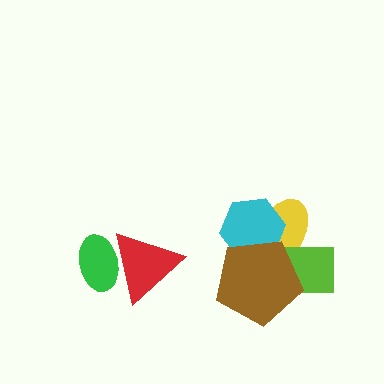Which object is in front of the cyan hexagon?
The brown pentagon is in front of the cyan hexagon.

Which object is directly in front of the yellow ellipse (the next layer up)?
The lime rectangle is directly in front of the yellow ellipse.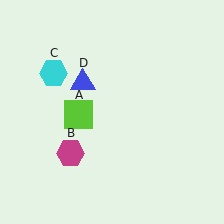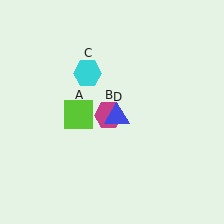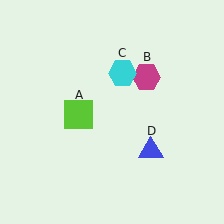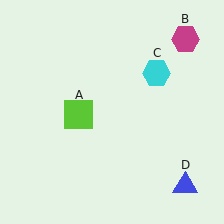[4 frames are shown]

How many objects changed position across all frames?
3 objects changed position: magenta hexagon (object B), cyan hexagon (object C), blue triangle (object D).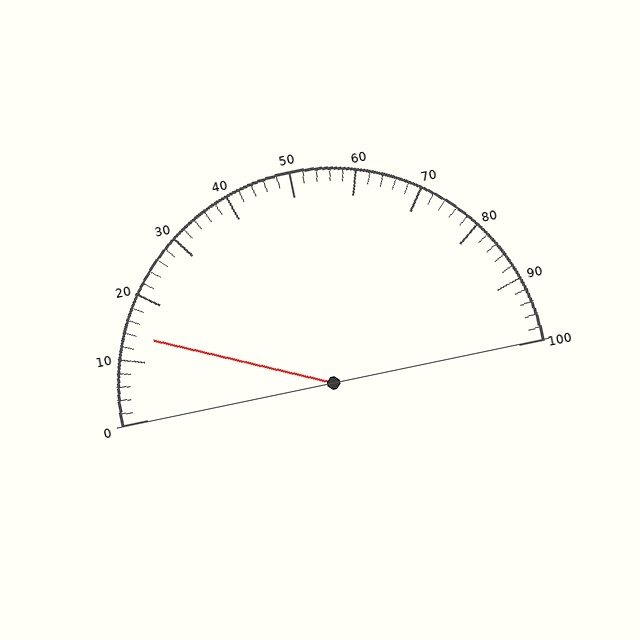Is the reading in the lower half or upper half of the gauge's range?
The reading is in the lower half of the range (0 to 100).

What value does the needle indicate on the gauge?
The needle indicates approximately 14.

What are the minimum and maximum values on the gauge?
The gauge ranges from 0 to 100.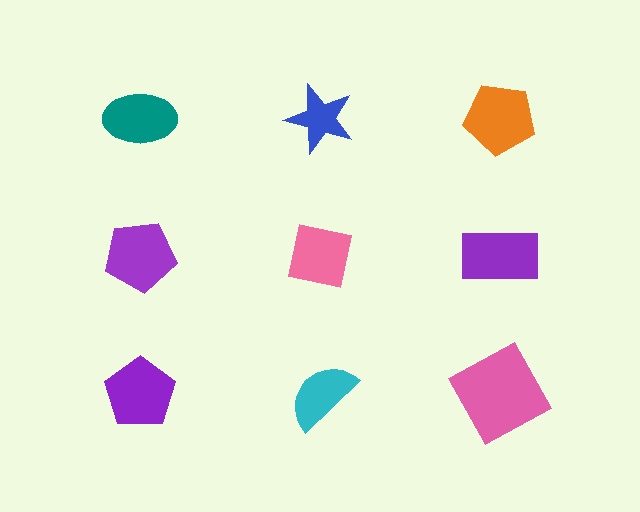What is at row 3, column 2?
A cyan semicircle.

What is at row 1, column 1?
A teal ellipse.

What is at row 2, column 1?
A purple pentagon.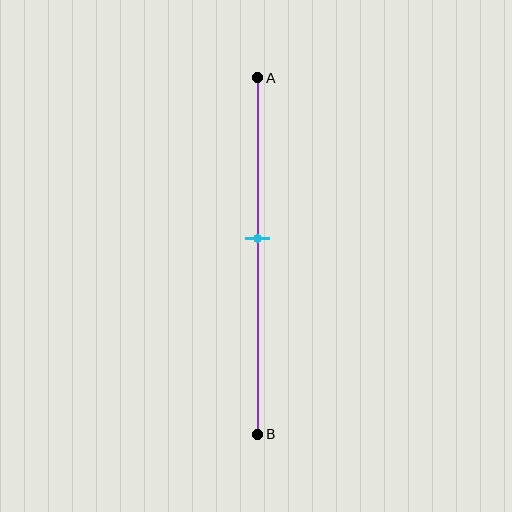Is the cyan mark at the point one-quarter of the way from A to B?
No, the mark is at about 45% from A, not at the 25% one-quarter point.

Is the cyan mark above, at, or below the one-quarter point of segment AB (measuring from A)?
The cyan mark is below the one-quarter point of segment AB.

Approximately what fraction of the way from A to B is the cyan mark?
The cyan mark is approximately 45% of the way from A to B.